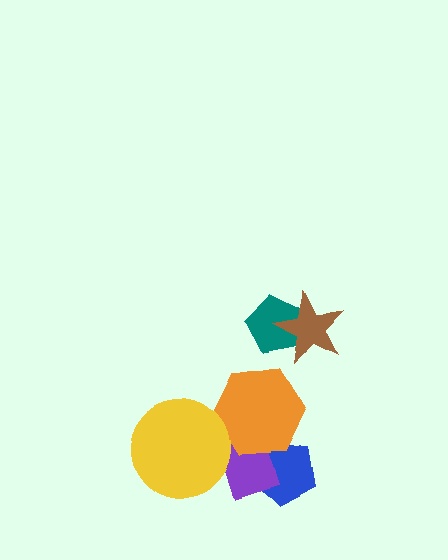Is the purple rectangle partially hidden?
Yes, it is partially covered by another shape.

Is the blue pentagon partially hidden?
Yes, it is partially covered by another shape.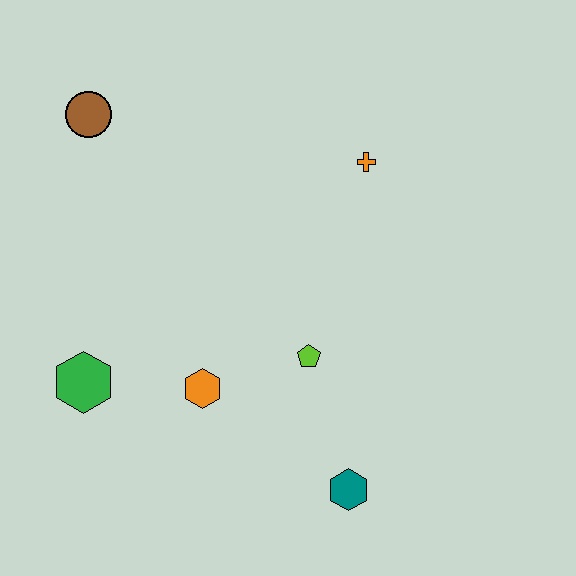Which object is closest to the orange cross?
The lime pentagon is closest to the orange cross.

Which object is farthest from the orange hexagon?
The brown circle is farthest from the orange hexagon.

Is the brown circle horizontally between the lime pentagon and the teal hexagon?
No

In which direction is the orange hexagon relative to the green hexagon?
The orange hexagon is to the right of the green hexagon.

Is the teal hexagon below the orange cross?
Yes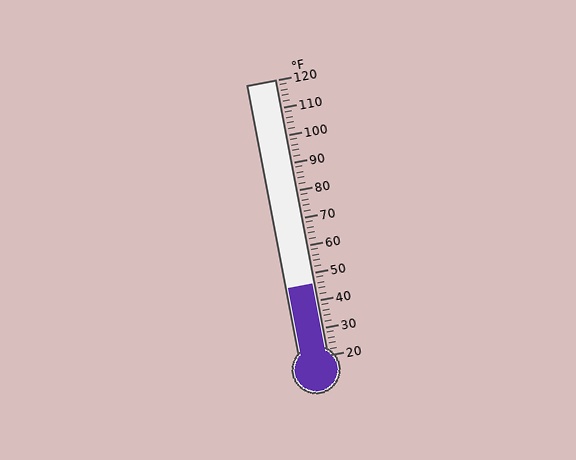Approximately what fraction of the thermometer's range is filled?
The thermometer is filled to approximately 25% of its range.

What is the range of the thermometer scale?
The thermometer scale ranges from 20°F to 120°F.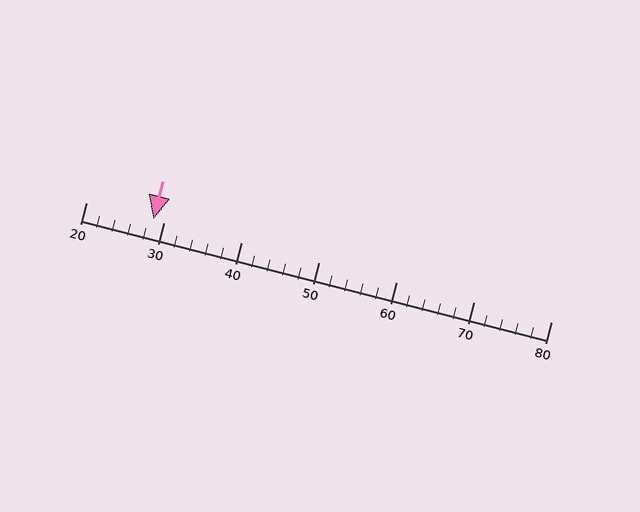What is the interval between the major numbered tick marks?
The major tick marks are spaced 10 units apart.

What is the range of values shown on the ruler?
The ruler shows values from 20 to 80.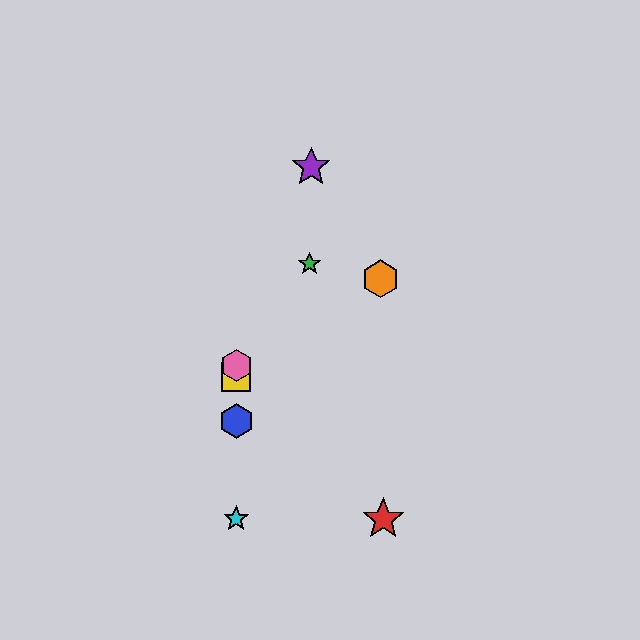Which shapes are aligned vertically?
The blue hexagon, the yellow square, the cyan star, the pink hexagon are aligned vertically.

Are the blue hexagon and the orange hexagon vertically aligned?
No, the blue hexagon is at x≈236 and the orange hexagon is at x≈381.